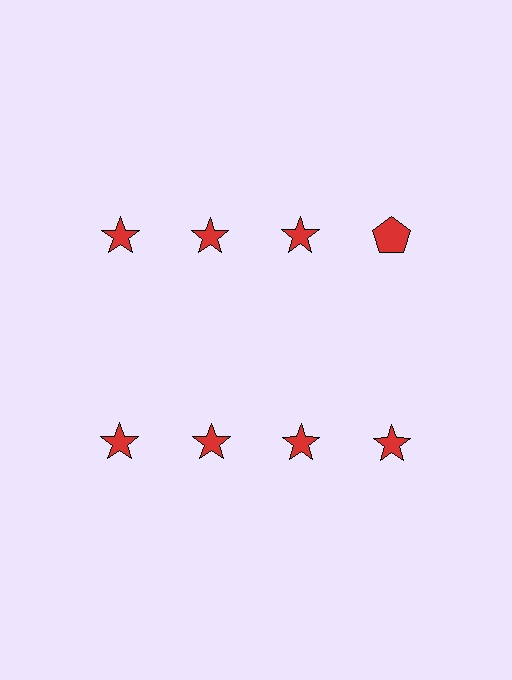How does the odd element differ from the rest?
It has a different shape: pentagon instead of star.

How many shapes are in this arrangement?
There are 8 shapes arranged in a grid pattern.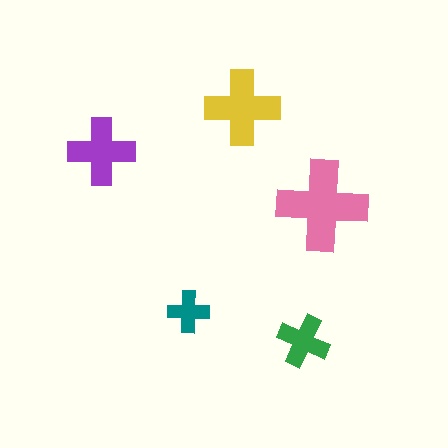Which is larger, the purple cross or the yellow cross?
The yellow one.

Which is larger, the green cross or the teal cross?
The green one.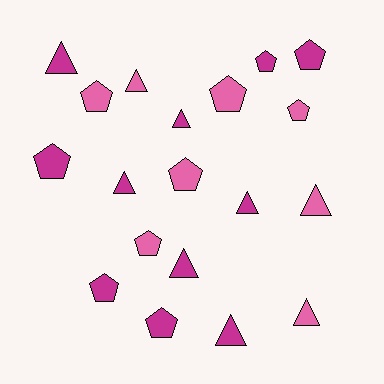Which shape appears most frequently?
Pentagon, with 10 objects.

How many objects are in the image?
There are 19 objects.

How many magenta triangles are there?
There are 6 magenta triangles.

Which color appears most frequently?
Magenta, with 11 objects.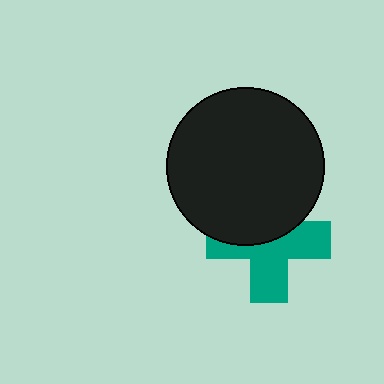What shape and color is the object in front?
The object in front is a black circle.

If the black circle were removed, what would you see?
You would see the complete teal cross.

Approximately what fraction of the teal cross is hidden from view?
Roughly 43% of the teal cross is hidden behind the black circle.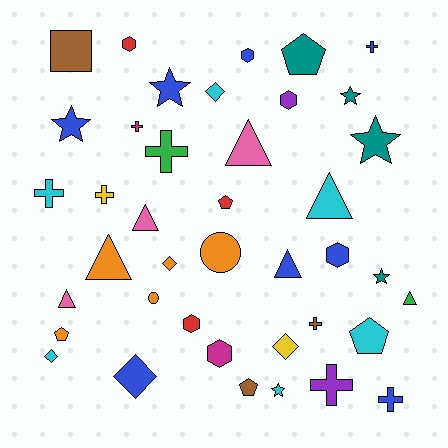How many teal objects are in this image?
There are 4 teal objects.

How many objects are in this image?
There are 40 objects.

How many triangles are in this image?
There are 7 triangles.